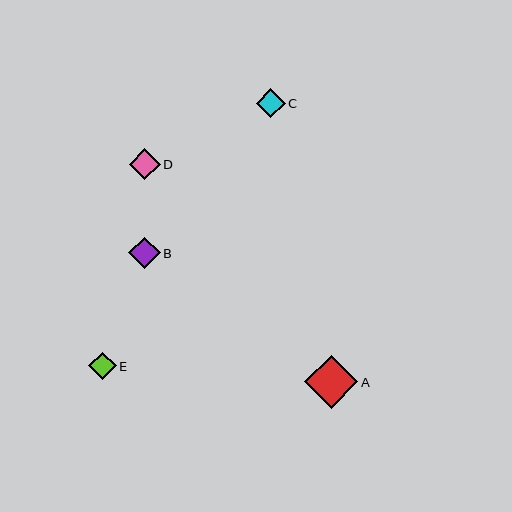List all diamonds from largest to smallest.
From largest to smallest: A, B, D, C, E.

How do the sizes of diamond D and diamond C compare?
Diamond D and diamond C are approximately the same size.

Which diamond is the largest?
Diamond A is the largest with a size of approximately 53 pixels.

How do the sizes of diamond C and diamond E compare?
Diamond C and diamond E are approximately the same size.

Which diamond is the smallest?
Diamond E is the smallest with a size of approximately 27 pixels.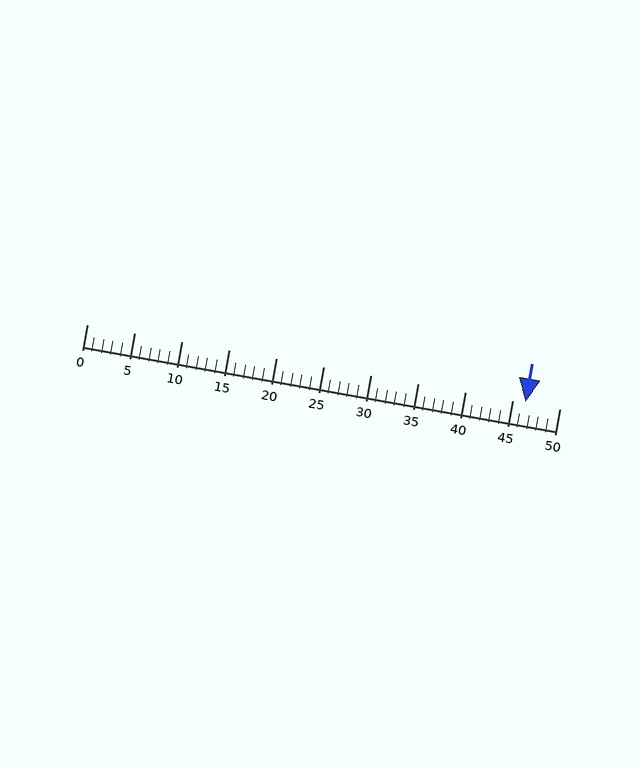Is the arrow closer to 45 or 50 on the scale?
The arrow is closer to 45.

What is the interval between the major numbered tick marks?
The major tick marks are spaced 5 units apart.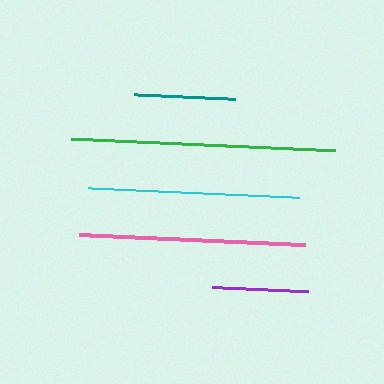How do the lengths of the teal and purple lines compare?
The teal and purple lines are approximately the same length.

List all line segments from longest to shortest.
From longest to shortest: green, pink, cyan, teal, purple.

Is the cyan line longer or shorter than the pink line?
The pink line is longer than the cyan line.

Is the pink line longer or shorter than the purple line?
The pink line is longer than the purple line.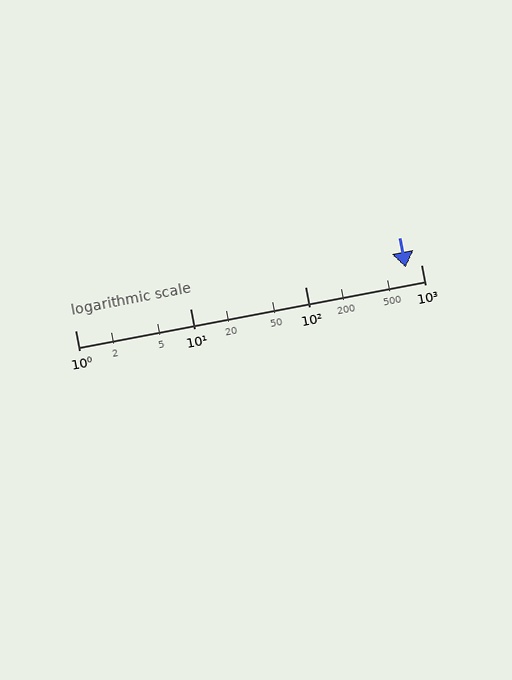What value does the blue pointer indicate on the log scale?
The pointer indicates approximately 740.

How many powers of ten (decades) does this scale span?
The scale spans 3 decades, from 1 to 1000.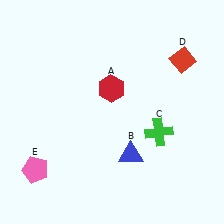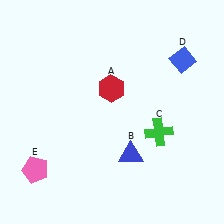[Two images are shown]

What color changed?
The diamond (D) changed from red in Image 1 to blue in Image 2.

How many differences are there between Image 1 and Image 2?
There is 1 difference between the two images.